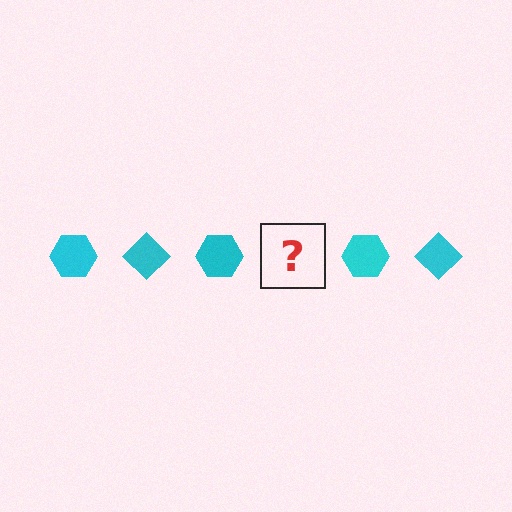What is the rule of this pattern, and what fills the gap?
The rule is that the pattern cycles through hexagon, diamond shapes in cyan. The gap should be filled with a cyan diamond.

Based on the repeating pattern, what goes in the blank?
The blank should be a cyan diamond.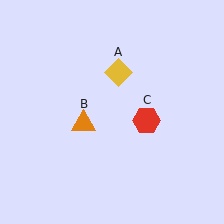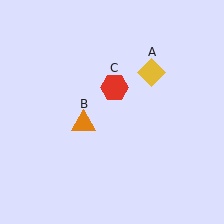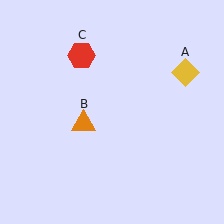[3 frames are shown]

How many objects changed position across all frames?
2 objects changed position: yellow diamond (object A), red hexagon (object C).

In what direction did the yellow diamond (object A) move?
The yellow diamond (object A) moved right.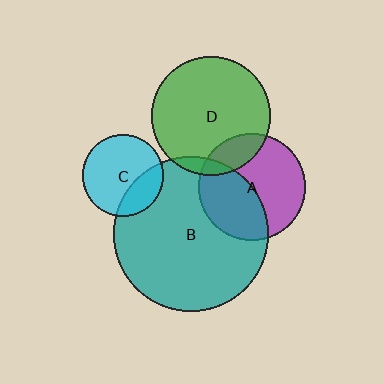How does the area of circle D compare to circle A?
Approximately 1.2 times.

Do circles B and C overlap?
Yes.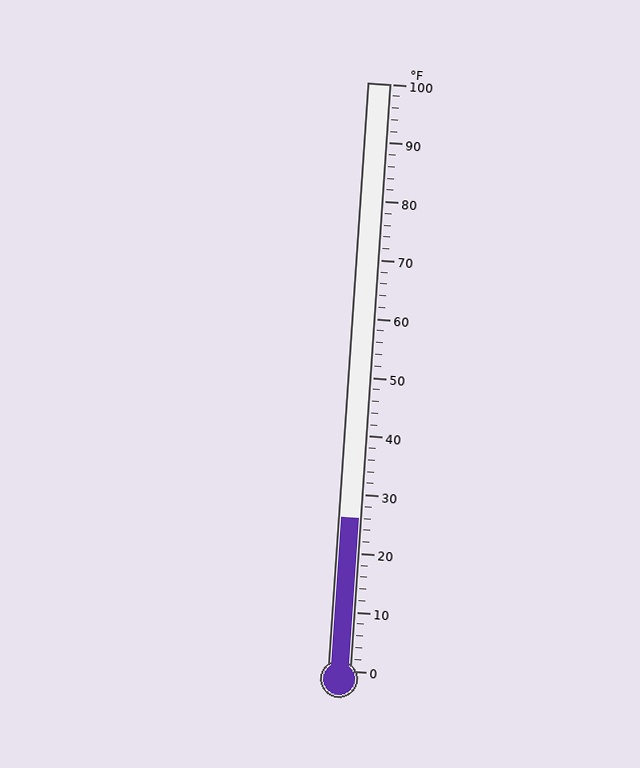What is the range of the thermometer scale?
The thermometer scale ranges from 0°F to 100°F.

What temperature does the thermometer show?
The thermometer shows approximately 26°F.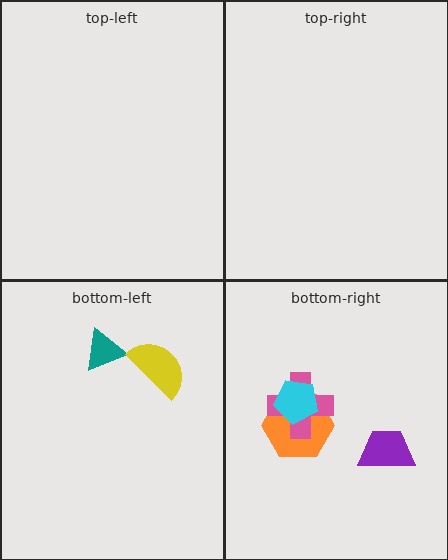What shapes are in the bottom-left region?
The teal triangle, the yellow semicircle.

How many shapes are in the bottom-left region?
2.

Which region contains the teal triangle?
The bottom-left region.